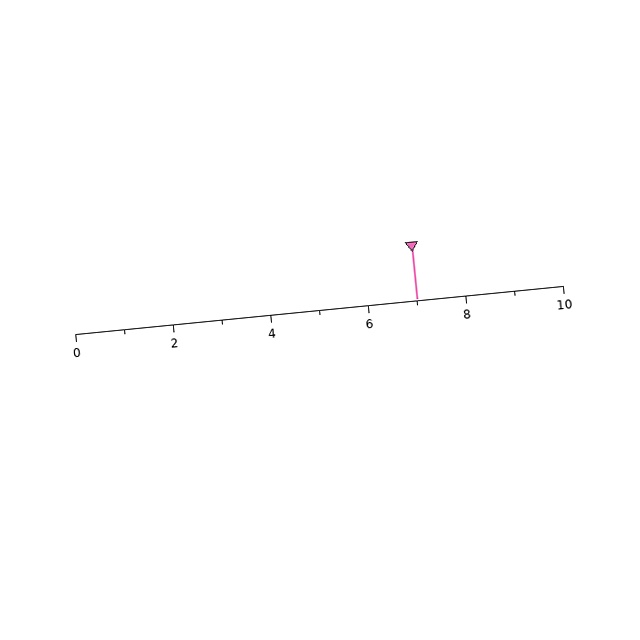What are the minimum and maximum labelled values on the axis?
The axis runs from 0 to 10.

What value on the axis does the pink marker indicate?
The marker indicates approximately 7.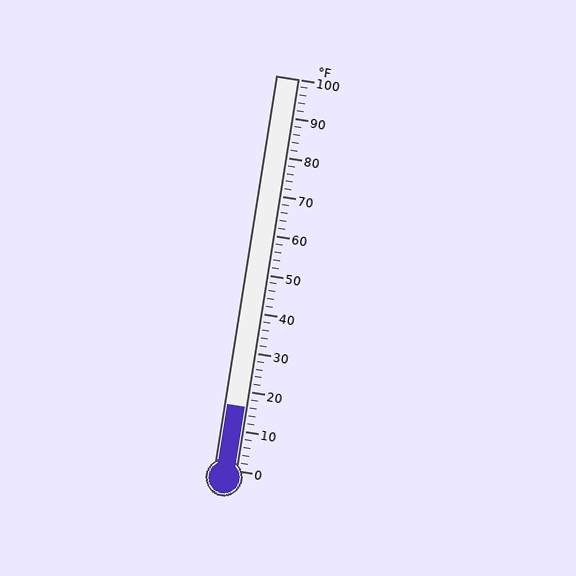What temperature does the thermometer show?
The thermometer shows approximately 16°F.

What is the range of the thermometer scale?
The thermometer scale ranges from 0°F to 100°F.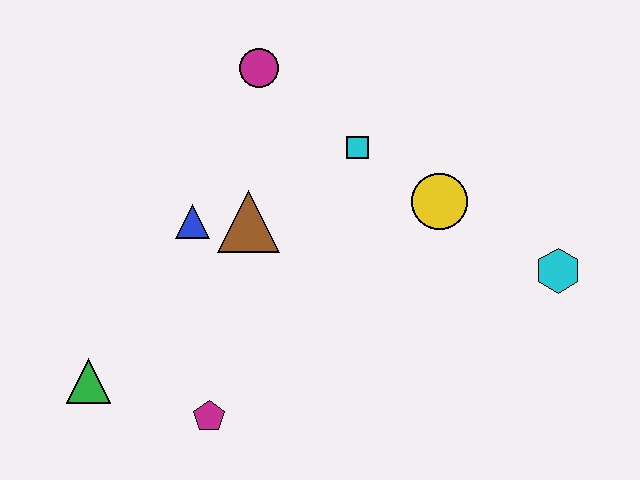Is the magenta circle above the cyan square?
Yes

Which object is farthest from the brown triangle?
The cyan hexagon is farthest from the brown triangle.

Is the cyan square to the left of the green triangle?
No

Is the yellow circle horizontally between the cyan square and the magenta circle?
No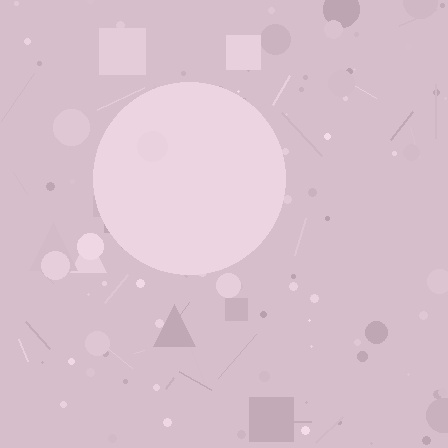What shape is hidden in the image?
A circle is hidden in the image.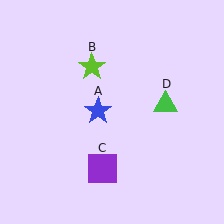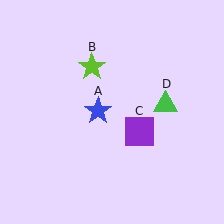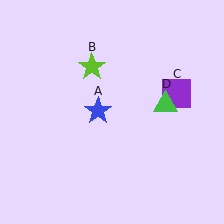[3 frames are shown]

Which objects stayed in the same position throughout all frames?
Blue star (object A) and lime star (object B) and green triangle (object D) remained stationary.